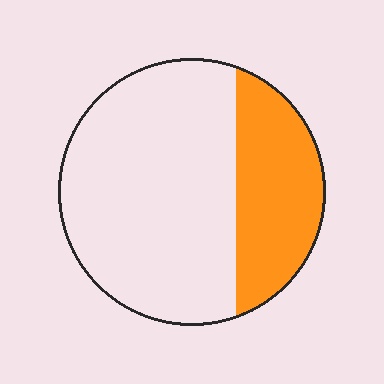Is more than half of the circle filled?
No.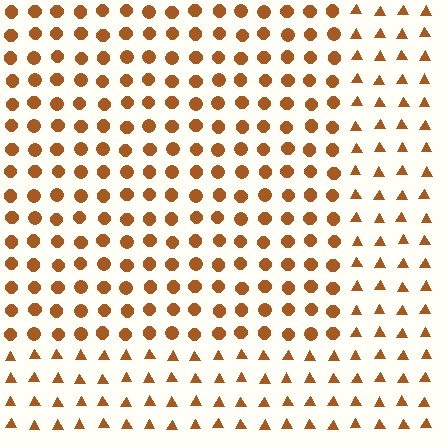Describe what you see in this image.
The image is filled with small brown elements arranged in a uniform grid. A rectangle-shaped region contains circles, while the surrounding area contains triangles. The boundary is defined purely by the change in element shape.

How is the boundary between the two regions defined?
The boundary is defined by a change in element shape: circles inside vs. triangles outside. All elements share the same color and spacing.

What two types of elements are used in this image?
The image uses circles inside the rectangle region and triangles outside it.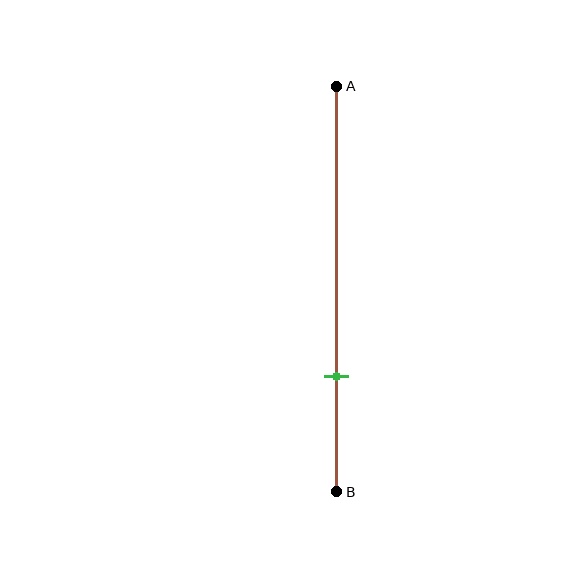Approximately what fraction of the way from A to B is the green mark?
The green mark is approximately 70% of the way from A to B.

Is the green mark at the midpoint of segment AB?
No, the mark is at about 70% from A, not at the 50% midpoint.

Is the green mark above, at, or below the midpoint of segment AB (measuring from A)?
The green mark is below the midpoint of segment AB.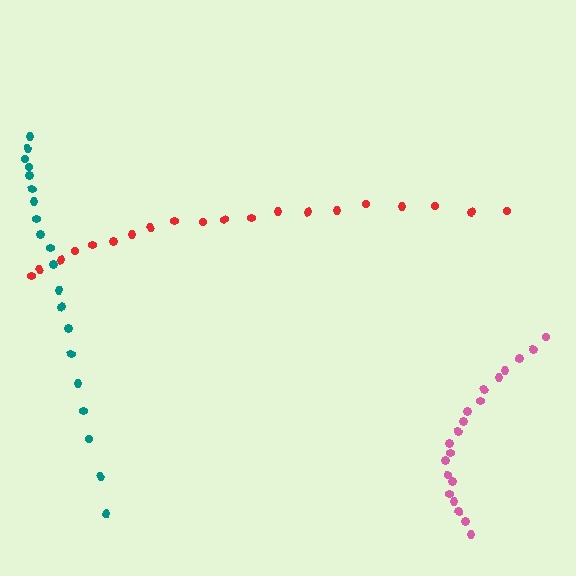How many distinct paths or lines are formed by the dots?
There are 3 distinct paths.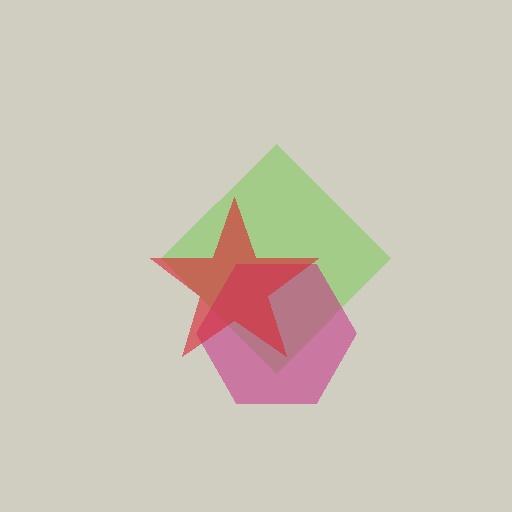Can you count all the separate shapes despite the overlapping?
Yes, there are 3 separate shapes.